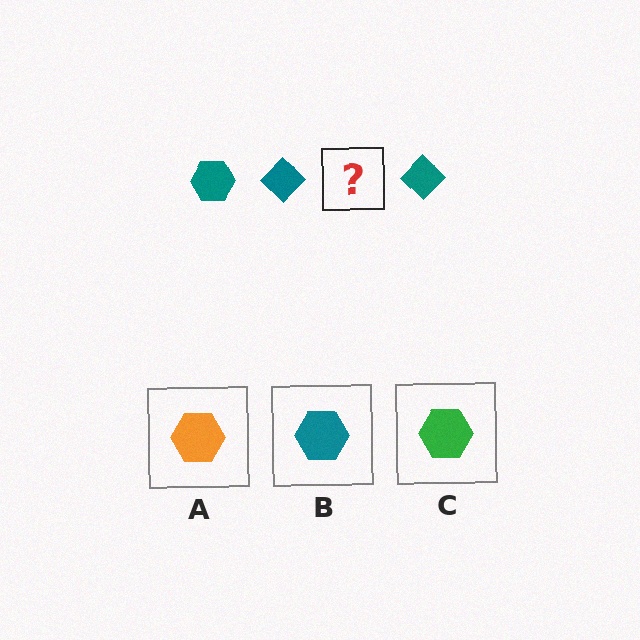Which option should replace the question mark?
Option B.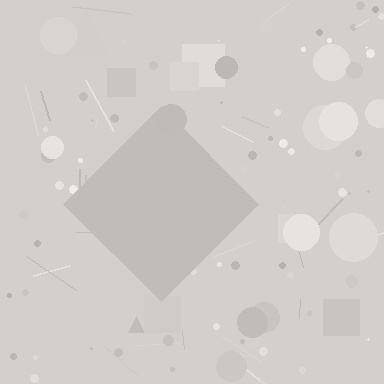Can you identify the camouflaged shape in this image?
The camouflaged shape is a diamond.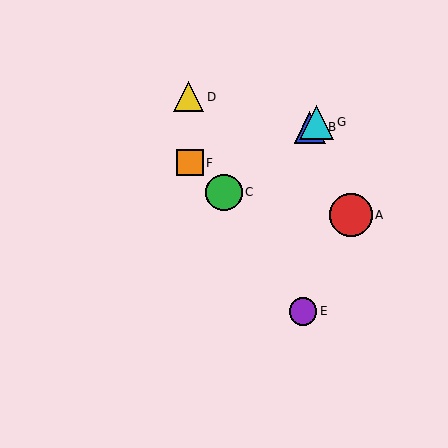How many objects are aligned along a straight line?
3 objects (B, C, G) are aligned along a straight line.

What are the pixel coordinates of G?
Object G is at (317, 122).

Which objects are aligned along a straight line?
Objects B, C, G are aligned along a straight line.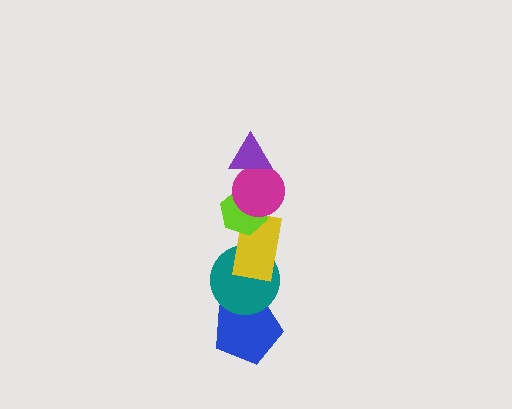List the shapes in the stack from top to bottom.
From top to bottom: the purple triangle, the magenta circle, the lime hexagon, the yellow rectangle, the teal circle, the blue pentagon.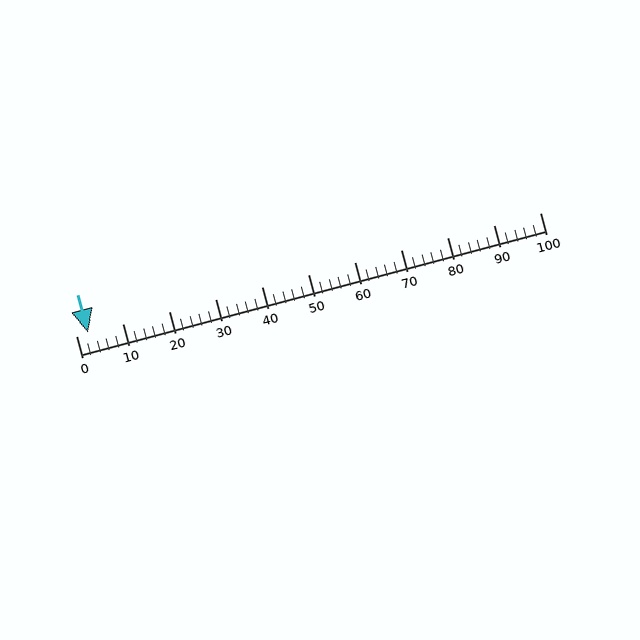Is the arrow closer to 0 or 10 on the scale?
The arrow is closer to 0.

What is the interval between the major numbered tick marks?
The major tick marks are spaced 10 units apart.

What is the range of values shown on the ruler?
The ruler shows values from 0 to 100.